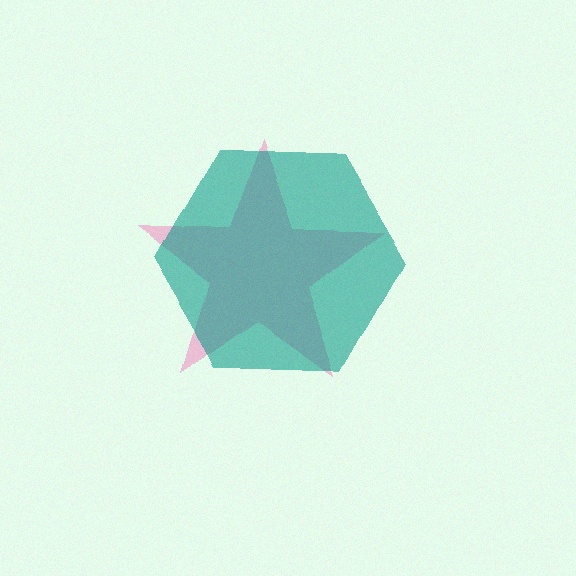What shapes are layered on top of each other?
The layered shapes are: a pink star, a teal hexagon.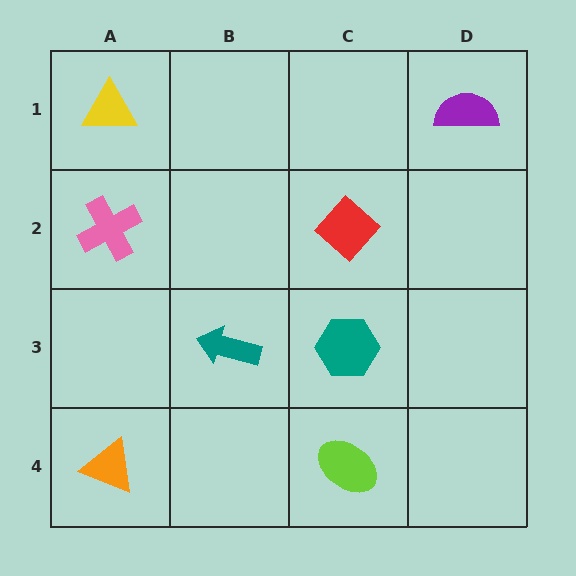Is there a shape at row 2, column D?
No, that cell is empty.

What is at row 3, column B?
A teal arrow.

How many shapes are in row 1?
2 shapes.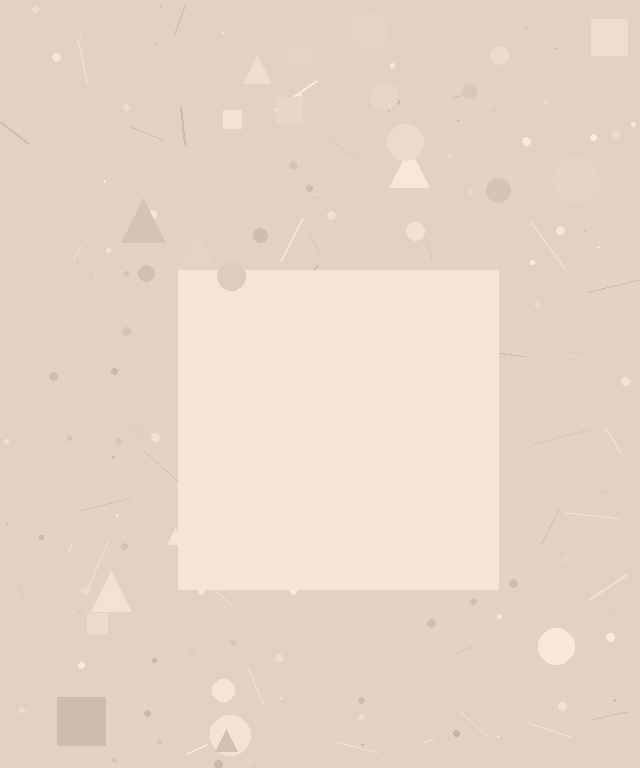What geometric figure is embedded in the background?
A square is embedded in the background.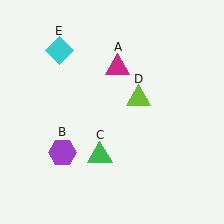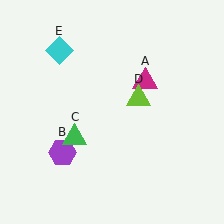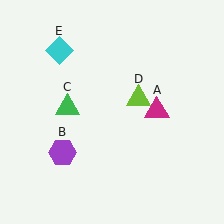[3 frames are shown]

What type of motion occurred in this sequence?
The magenta triangle (object A), green triangle (object C) rotated clockwise around the center of the scene.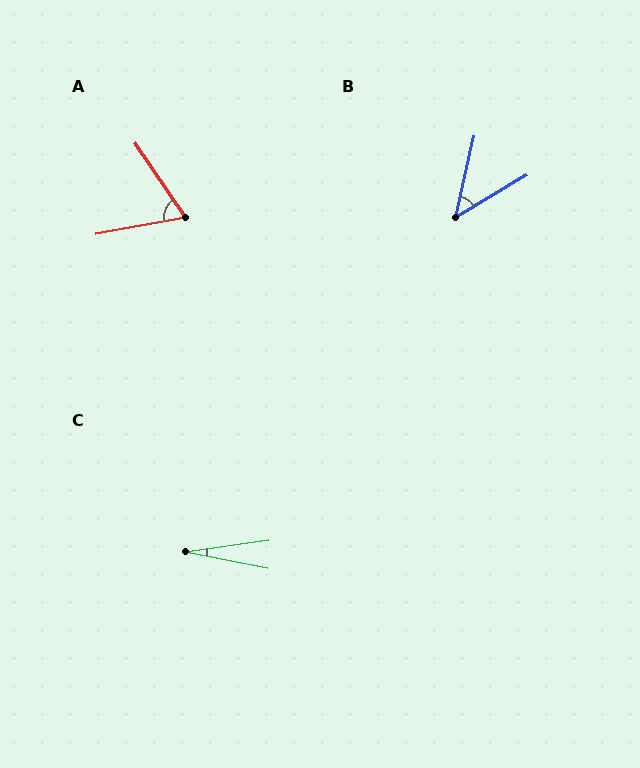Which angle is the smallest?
C, at approximately 19 degrees.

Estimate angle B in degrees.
Approximately 47 degrees.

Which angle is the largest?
A, at approximately 66 degrees.